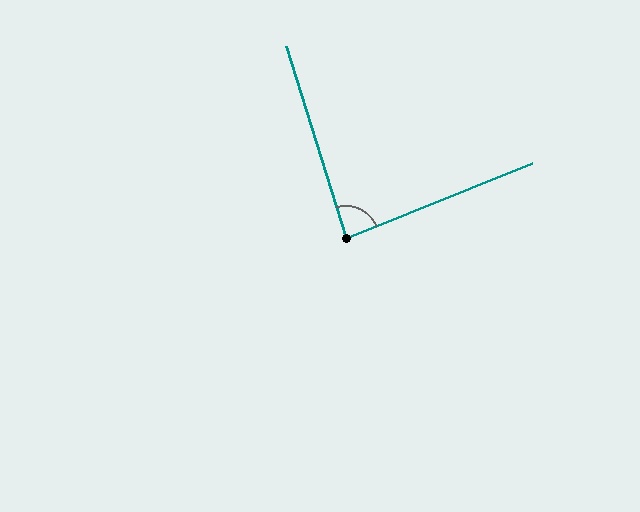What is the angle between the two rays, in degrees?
Approximately 85 degrees.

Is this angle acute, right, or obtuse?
It is approximately a right angle.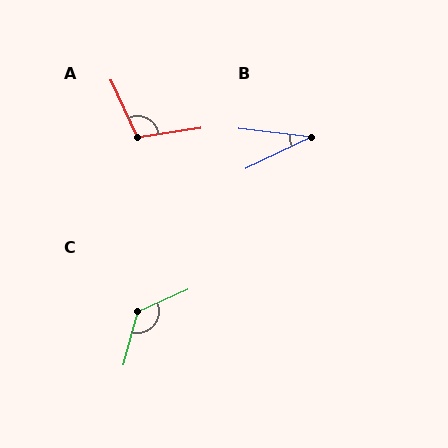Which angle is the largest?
C, at approximately 129 degrees.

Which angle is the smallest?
B, at approximately 33 degrees.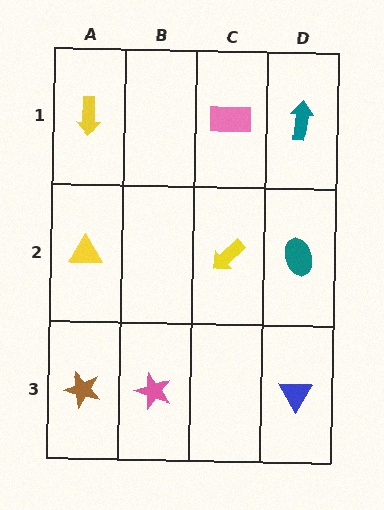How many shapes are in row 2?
3 shapes.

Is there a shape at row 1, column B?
No, that cell is empty.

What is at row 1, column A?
A yellow arrow.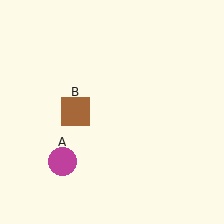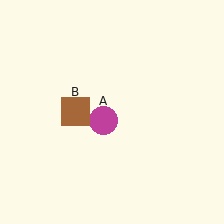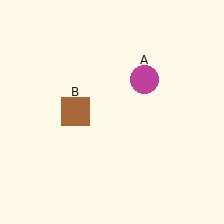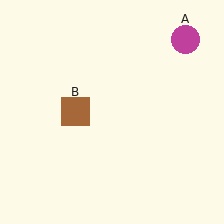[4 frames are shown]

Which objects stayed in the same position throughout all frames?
Brown square (object B) remained stationary.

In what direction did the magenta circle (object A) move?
The magenta circle (object A) moved up and to the right.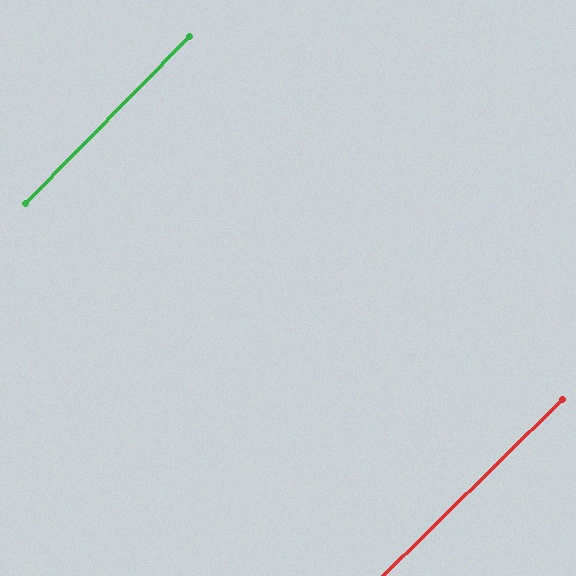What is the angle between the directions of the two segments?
Approximately 1 degree.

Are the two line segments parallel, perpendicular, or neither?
Parallel — their directions differ by only 0.9°.